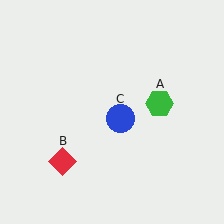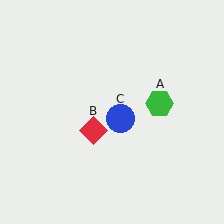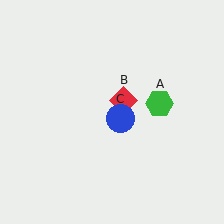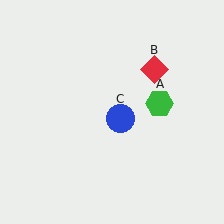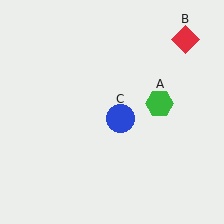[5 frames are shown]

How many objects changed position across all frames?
1 object changed position: red diamond (object B).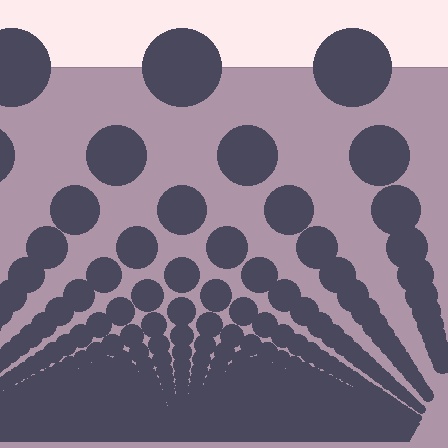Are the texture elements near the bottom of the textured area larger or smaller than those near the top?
Smaller. The gradient is inverted — elements near the bottom are smaller and denser.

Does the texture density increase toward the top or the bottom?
Density increases toward the bottom.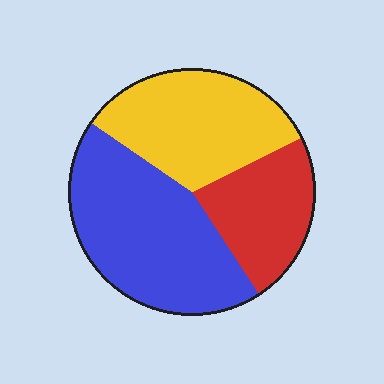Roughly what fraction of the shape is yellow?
Yellow covers about 35% of the shape.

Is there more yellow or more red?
Yellow.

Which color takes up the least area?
Red, at roughly 25%.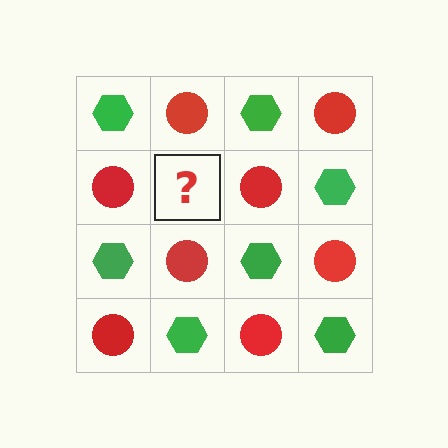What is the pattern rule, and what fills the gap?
The rule is that it alternates green hexagon and red circle in a checkerboard pattern. The gap should be filled with a green hexagon.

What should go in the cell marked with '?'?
The missing cell should contain a green hexagon.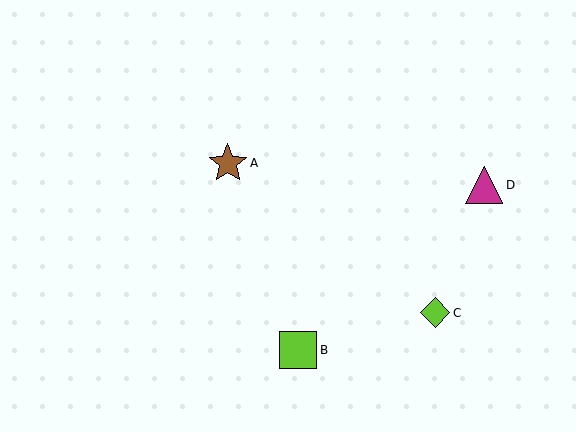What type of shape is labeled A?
Shape A is a brown star.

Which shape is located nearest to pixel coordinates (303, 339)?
The lime square (labeled B) at (298, 350) is nearest to that location.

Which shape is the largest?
The brown star (labeled A) is the largest.